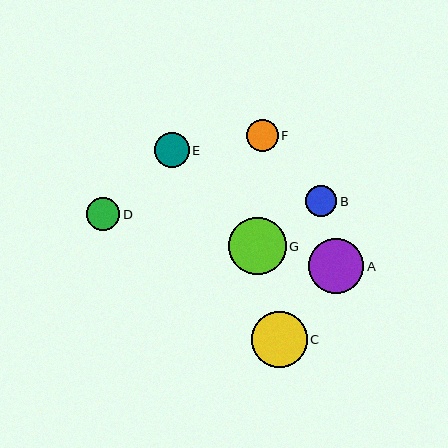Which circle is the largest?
Circle G is the largest with a size of approximately 58 pixels.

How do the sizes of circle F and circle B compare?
Circle F and circle B are approximately the same size.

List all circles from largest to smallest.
From largest to smallest: G, C, A, E, D, F, B.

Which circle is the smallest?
Circle B is the smallest with a size of approximately 32 pixels.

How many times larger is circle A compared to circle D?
Circle A is approximately 1.7 times the size of circle D.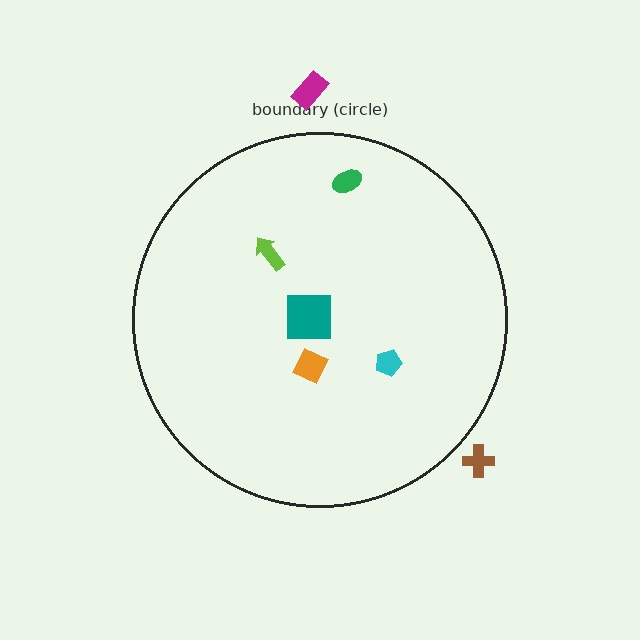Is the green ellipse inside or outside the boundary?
Inside.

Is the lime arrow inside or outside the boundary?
Inside.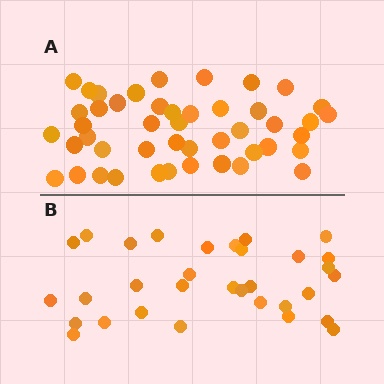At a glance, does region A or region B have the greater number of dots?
Region A (the top region) has more dots.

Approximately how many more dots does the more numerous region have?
Region A has approximately 15 more dots than region B.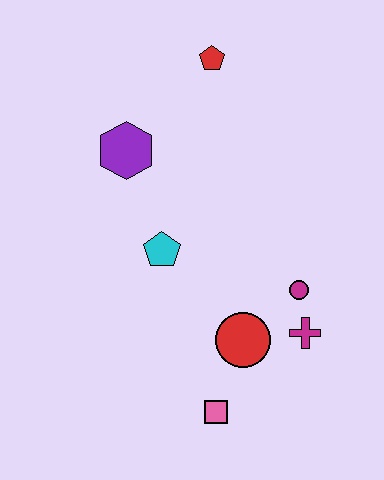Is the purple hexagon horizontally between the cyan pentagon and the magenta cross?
No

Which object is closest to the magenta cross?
The magenta circle is closest to the magenta cross.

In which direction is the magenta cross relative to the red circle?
The magenta cross is to the right of the red circle.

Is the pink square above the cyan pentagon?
No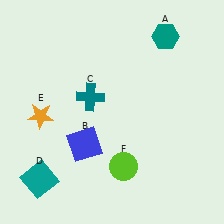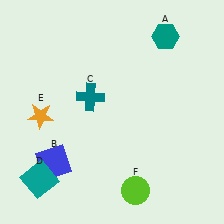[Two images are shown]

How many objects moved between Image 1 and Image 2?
2 objects moved between the two images.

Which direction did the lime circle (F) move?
The lime circle (F) moved down.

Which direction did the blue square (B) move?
The blue square (B) moved left.